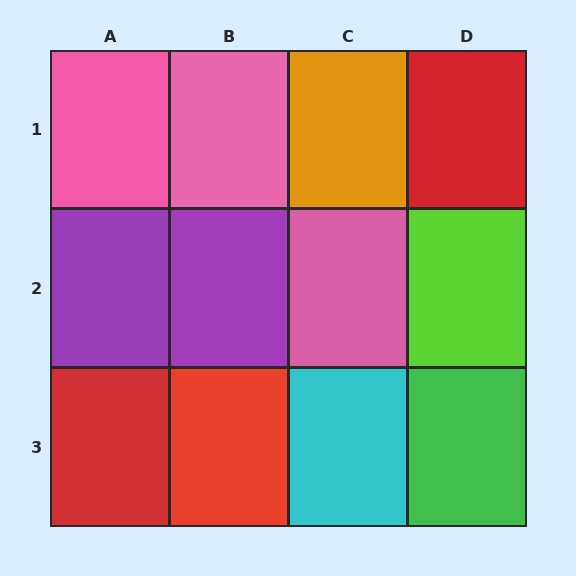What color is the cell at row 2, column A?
Purple.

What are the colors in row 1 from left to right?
Pink, pink, orange, red.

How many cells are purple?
2 cells are purple.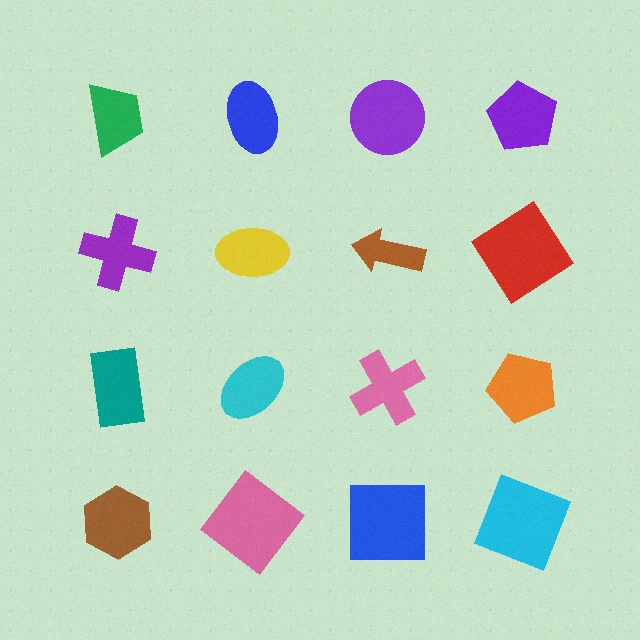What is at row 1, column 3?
A purple circle.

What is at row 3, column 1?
A teal rectangle.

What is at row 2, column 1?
A purple cross.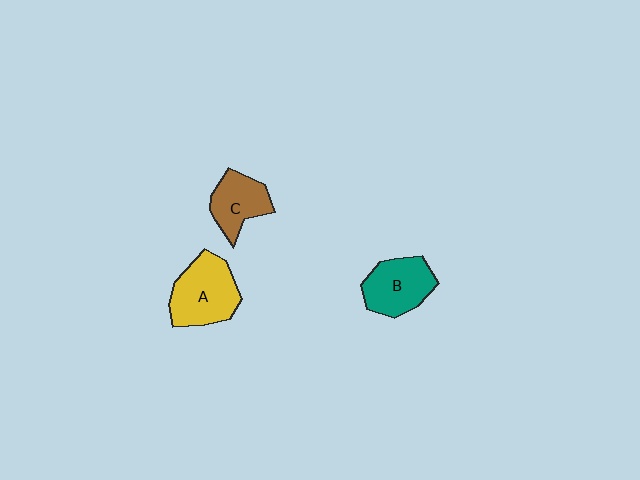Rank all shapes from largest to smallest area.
From largest to smallest: A (yellow), B (teal), C (brown).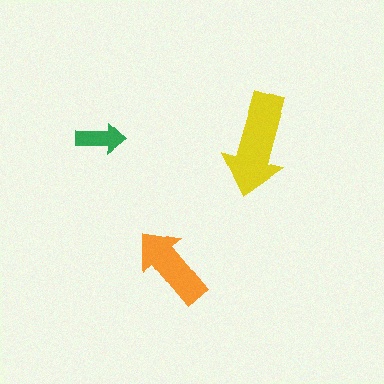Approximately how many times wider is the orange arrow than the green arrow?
About 1.5 times wider.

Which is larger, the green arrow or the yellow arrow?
The yellow one.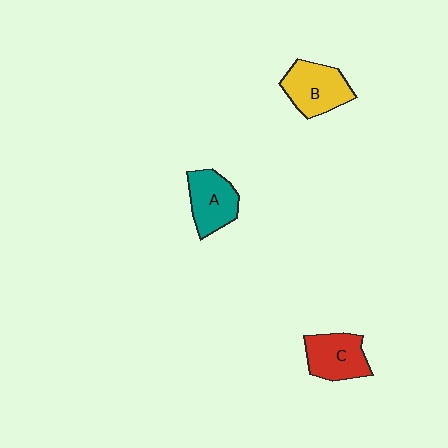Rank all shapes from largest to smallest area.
From largest to smallest: B (yellow), C (red), A (teal).